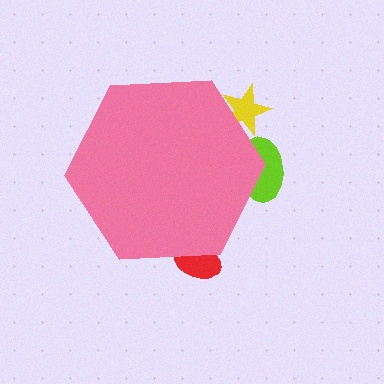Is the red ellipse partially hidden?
Yes, the red ellipse is partially hidden behind the pink hexagon.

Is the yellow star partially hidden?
Yes, the yellow star is partially hidden behind the pink hexagon.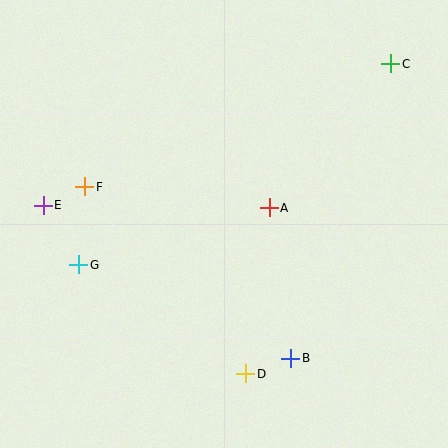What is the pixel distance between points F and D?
The distance between F and D is 247 pixels.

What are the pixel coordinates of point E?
Point E is at (43, 205).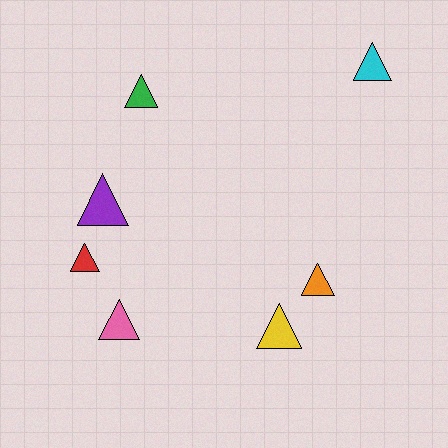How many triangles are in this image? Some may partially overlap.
There are 7 triangles.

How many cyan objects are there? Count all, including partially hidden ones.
There is 1 cyan object.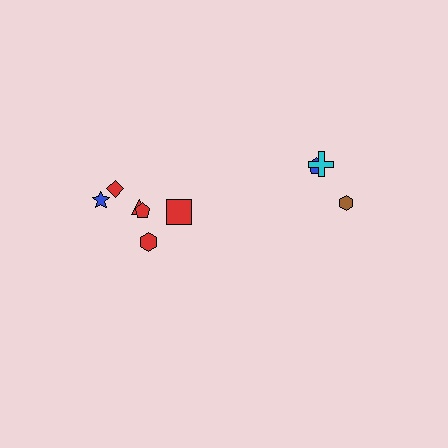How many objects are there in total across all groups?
There are 9 objects.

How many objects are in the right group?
There are 3 objects.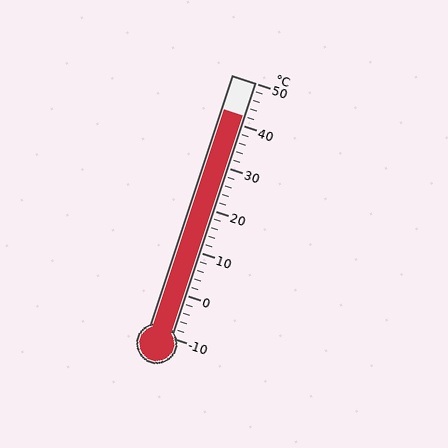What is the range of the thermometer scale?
The thermometer scale ranges from -10°C to 50°C.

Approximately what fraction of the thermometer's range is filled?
The thermometer is filled to approximately 85% of its range.